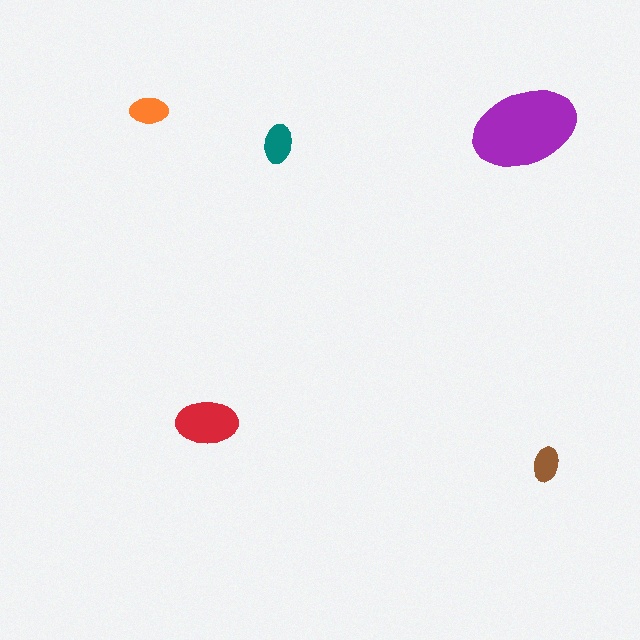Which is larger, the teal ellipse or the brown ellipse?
The teal one.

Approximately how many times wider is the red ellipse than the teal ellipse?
About 1.5 times wider.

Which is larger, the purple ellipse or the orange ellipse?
The purple one.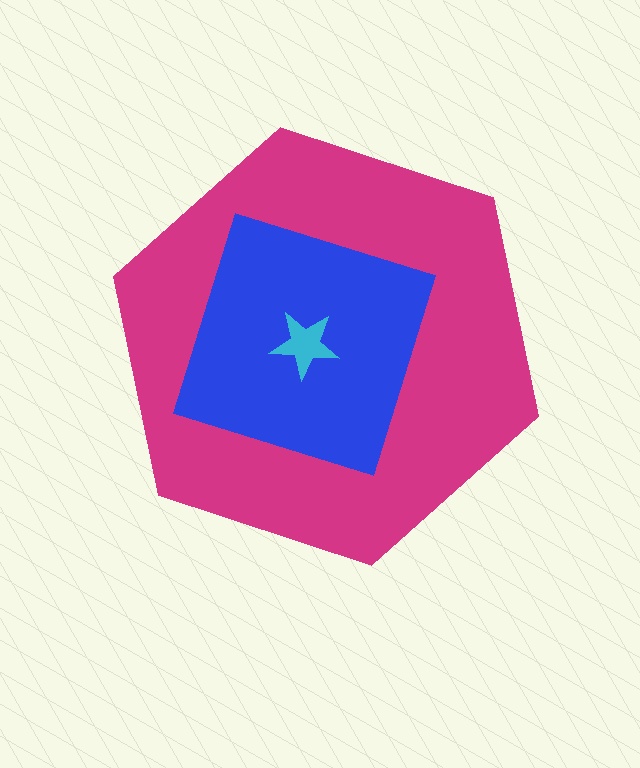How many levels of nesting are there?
3.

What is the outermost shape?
The magenta hexagon.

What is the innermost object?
The cyan star.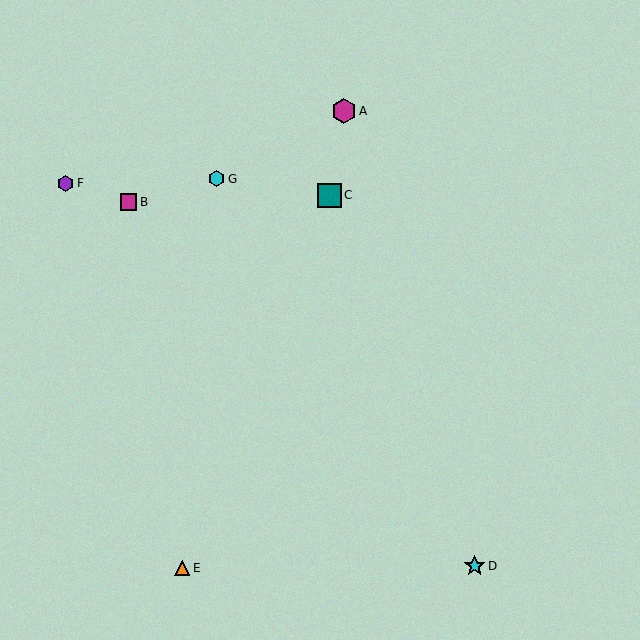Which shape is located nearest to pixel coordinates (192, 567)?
The orange triangle (labeled E) at (182, 568) is nearest to that location.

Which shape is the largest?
The magenta hexagon (labeled A) is the largest.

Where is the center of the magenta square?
The center of the magenta square is at (128, 202).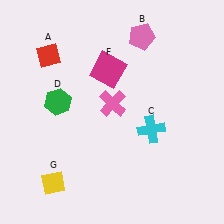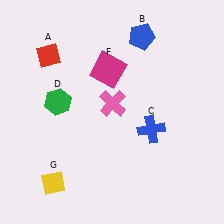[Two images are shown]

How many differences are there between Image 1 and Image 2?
There are 2 differences between the two images.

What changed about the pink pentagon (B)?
In Image 1, B is pink. In Image 2, it changed to blue.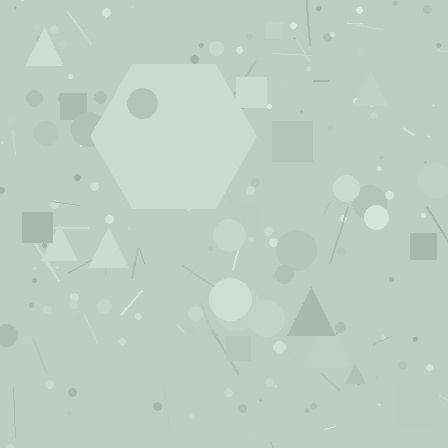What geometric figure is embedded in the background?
A hexagon is embedded in the background.